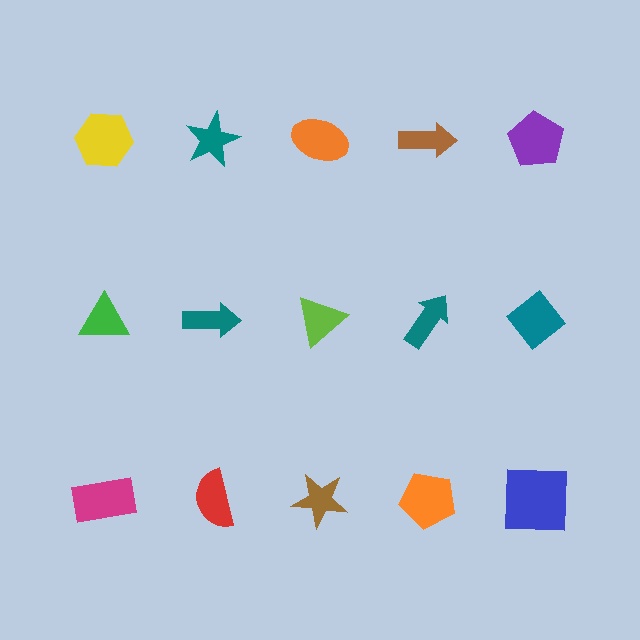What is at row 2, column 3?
A lime triangle.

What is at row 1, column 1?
A yellow hexagon.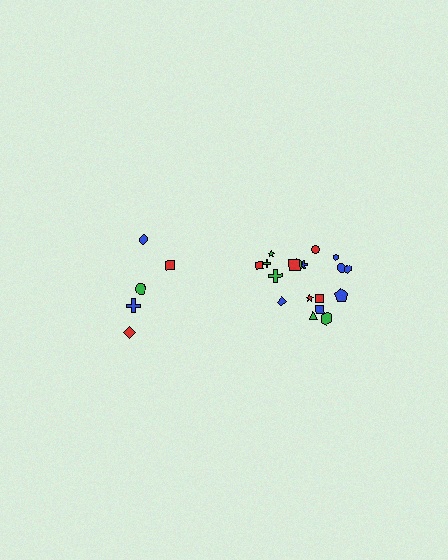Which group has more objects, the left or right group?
The right group.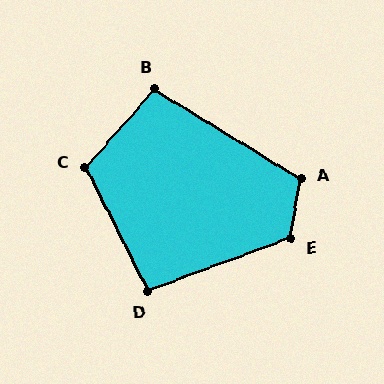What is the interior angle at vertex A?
Approximately 112 degrees (obtuse).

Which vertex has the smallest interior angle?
D, at approximately 96 degrees.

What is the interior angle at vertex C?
Approximately 112 degrees (obtuse).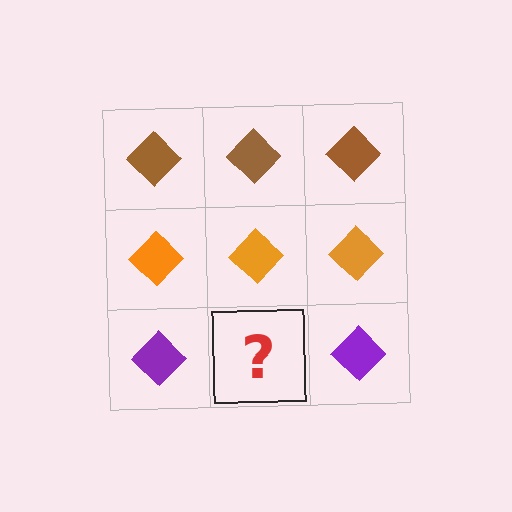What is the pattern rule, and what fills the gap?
The rule is that each row has a consistent color. The gap should be filled with a purple diamond.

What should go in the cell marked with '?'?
The missing cell should contain a purple diamond.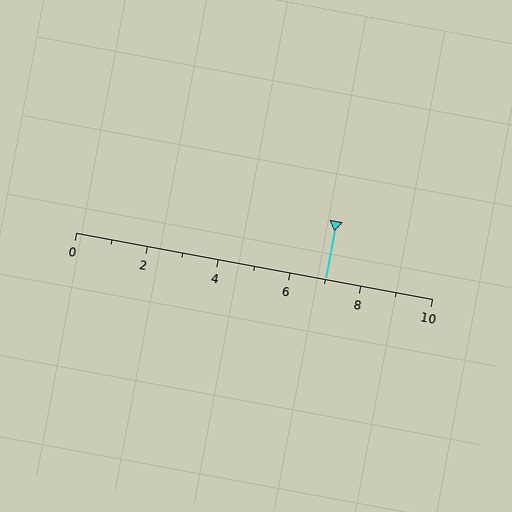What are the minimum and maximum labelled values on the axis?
The axis runs from 0 to 10.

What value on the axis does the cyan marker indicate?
The marker indicates approximately 7.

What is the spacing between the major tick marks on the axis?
The major ticks are spaced 2 apart.